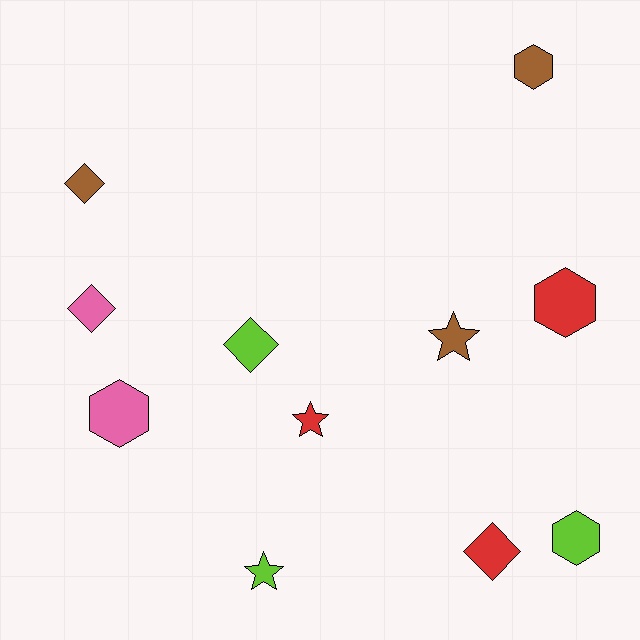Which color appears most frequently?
Lime, with 3 objects.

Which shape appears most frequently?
Hexagon, with 4 objects.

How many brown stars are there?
There is 1 brown star.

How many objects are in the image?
There are 11 objects.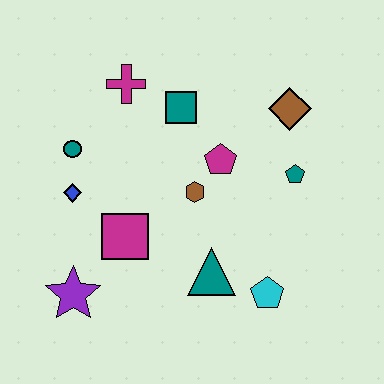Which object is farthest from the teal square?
The purple star is farthest from the teal square.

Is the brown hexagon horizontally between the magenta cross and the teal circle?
No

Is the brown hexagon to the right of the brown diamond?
No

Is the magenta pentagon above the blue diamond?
Yes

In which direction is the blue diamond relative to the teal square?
The blue diamond is to the left of the teal square.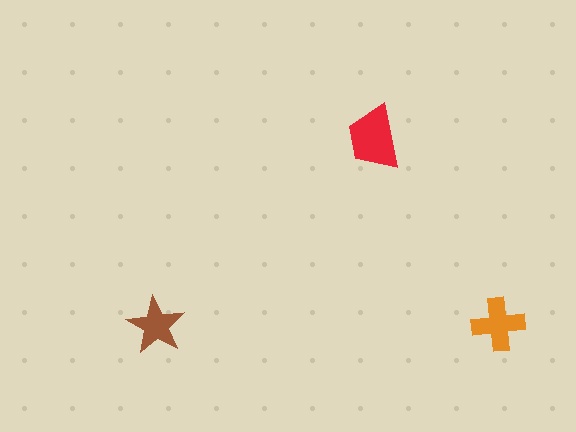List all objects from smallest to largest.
The brown star, the orange cross, the red trapezoid.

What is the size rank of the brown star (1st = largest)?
3rd.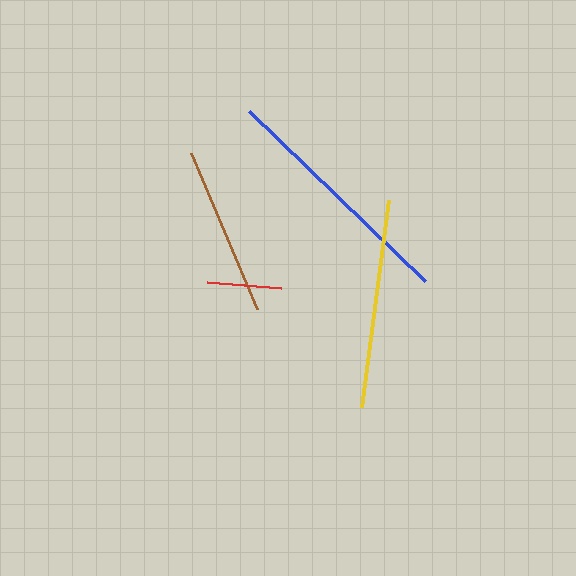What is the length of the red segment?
The red segment is approximately 74 pixels long.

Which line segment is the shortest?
The red line is the shortest at approximately 74 pixels.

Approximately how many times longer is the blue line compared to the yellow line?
The blue line is approximately 1.2 times the length of the yellow line.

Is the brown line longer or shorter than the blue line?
The blue line is longer than the brown line.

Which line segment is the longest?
The blue line is the longest at approximately 245 pixels.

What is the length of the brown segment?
The brown segment is approximately 169 pixels long.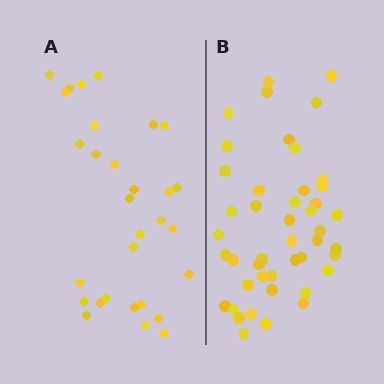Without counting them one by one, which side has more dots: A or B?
Region B (the right region) has more dots.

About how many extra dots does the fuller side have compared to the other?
Region B has approximately 15 more dots than region A.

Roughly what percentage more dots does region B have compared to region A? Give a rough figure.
About 50% more.